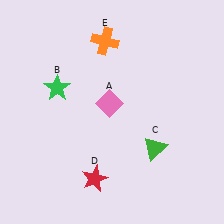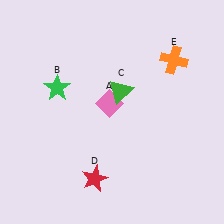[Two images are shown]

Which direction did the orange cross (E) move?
The orange cross (E) moved right.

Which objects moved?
The objects that moved are: the green triangle (C), the orange cross (E).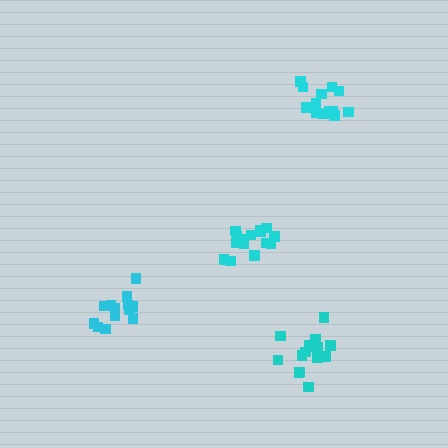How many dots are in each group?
Group 1: 16 dots, Group 2: 17 dots, Group 3: 14 dots, Group 4: 13 dots (60 total).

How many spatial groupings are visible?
There are 4 spatial groupings.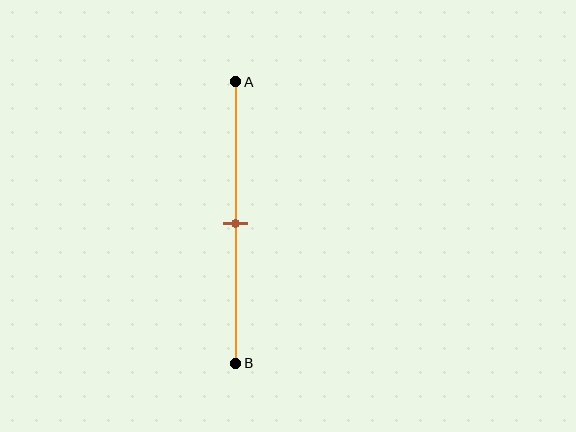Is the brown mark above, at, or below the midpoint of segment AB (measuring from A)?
The brown mark is approximately at the midpoint of segment AB.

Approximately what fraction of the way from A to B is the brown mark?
The brown mark is approximately 50% of the way from A to B.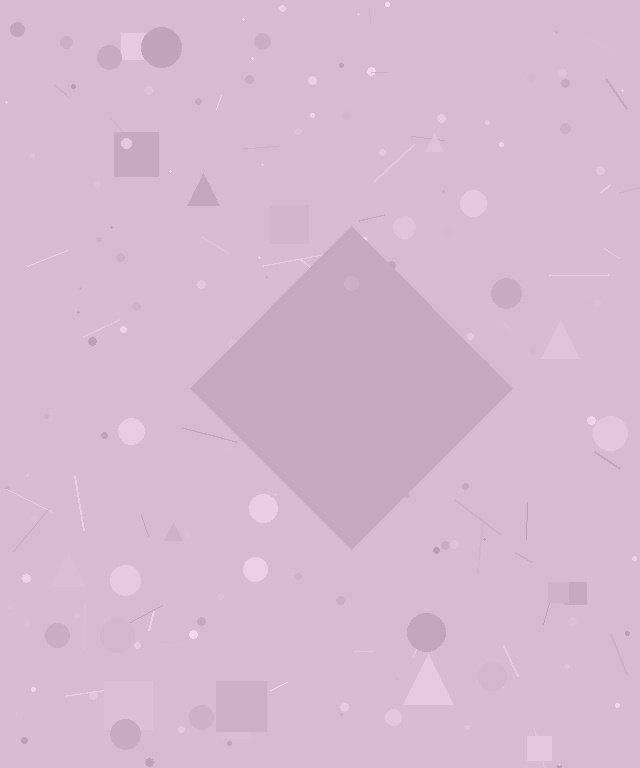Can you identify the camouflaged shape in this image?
The camouflaged shape is a diamond.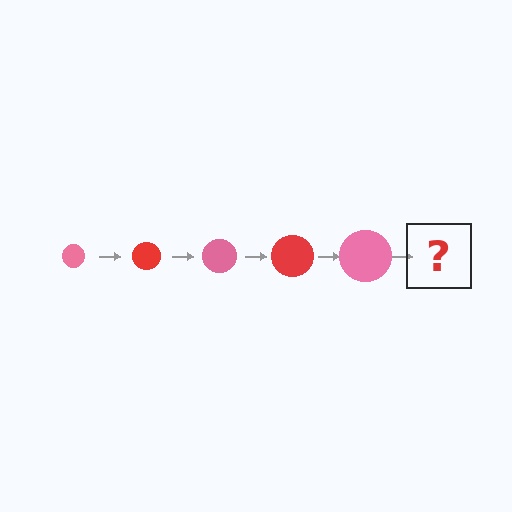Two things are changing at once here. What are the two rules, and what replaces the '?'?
The two rules are that the circle grows larger each step and the color cycles through pink and red. The '?' should be a red circle, larger than the previous one.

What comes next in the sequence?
The next element should be a red circle, larger than the previous one.